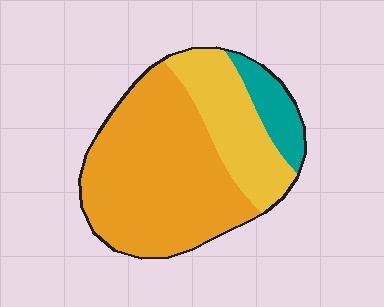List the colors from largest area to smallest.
From largest to smallest: orange, yellow, teal.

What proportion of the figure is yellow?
Yellow takes up about one quarter (1/4) of the figure.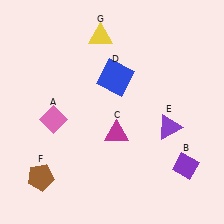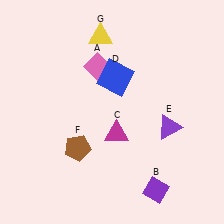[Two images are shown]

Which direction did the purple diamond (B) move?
The purple diamond (B) moved left.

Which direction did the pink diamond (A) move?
The pink diamond (A) moved up.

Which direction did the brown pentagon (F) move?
The brown pentagon (F) moved right.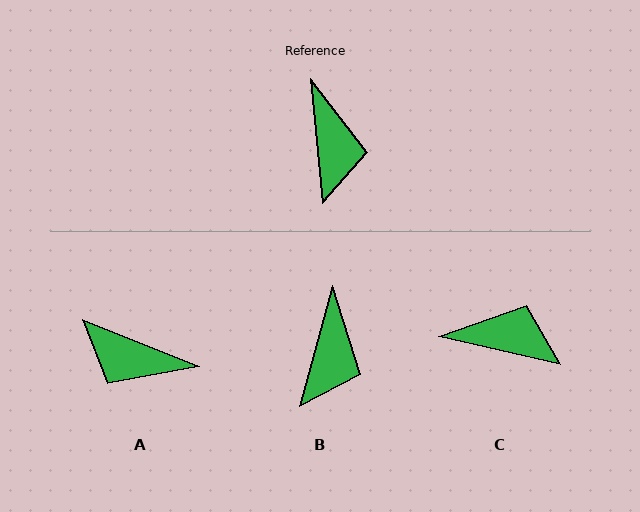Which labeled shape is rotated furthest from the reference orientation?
A, about 118 degrees away.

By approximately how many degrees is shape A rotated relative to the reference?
Approximately 118 degrees clockwise.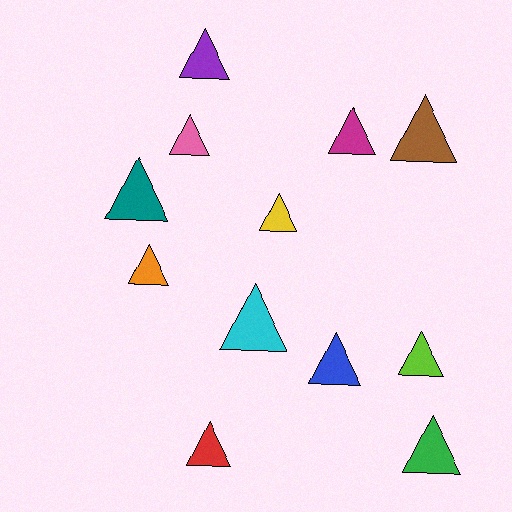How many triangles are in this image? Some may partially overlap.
There are 12 triangles.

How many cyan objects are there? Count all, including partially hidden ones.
There is 1 cyan object.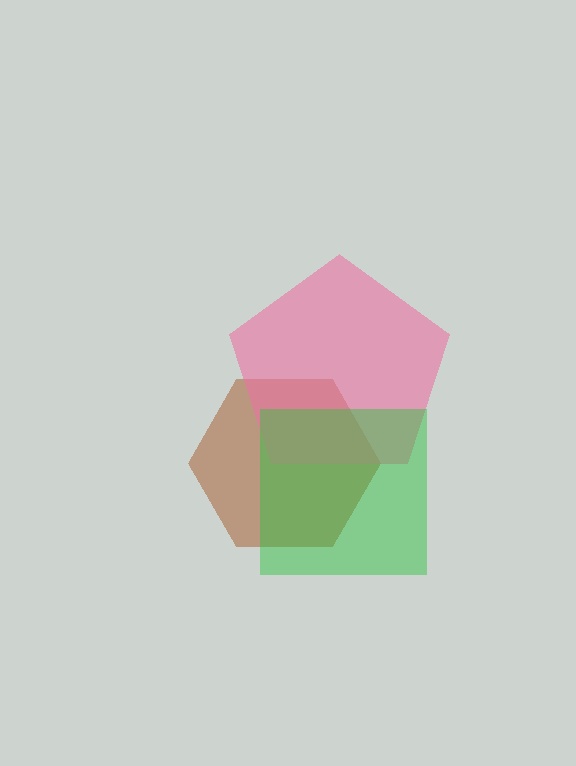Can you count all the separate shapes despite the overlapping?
Yes, there are 3 separate shapes.